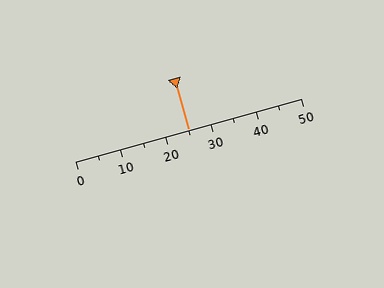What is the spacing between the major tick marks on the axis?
The major ticks are spaced 10 apart.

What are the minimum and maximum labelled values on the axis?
The axis runs from 0 to 50.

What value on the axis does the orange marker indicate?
The marker indicates approximately 25.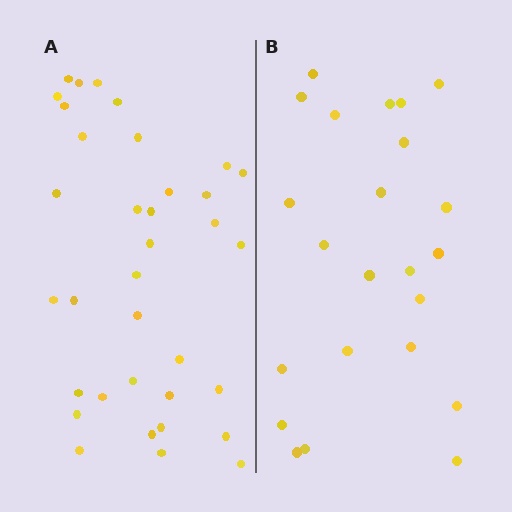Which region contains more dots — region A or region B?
Region A (the left region) has more dots.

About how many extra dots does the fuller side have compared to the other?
Region A has roughly 12 or so more dots than region B.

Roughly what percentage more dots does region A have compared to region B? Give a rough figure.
About 50% more.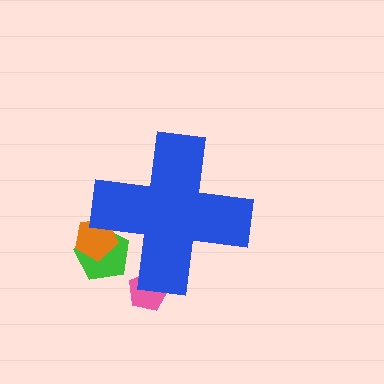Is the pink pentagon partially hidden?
Yes, the pink pentagon is partially hidden behind the blue cross.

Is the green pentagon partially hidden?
Yes, the green pentagon is partially hidden behind the blue cross.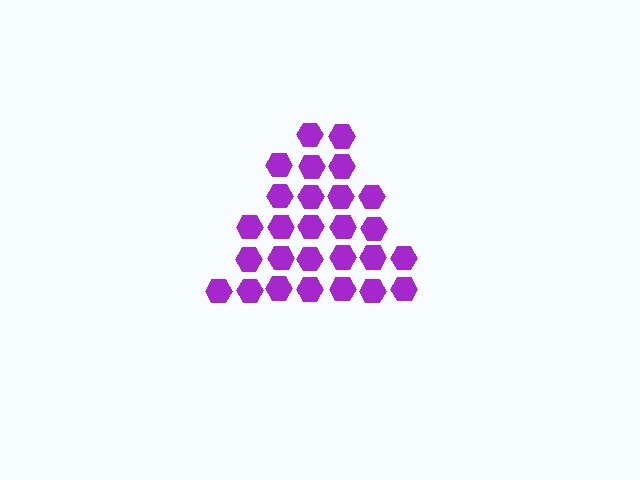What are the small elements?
The small elements are hexagons.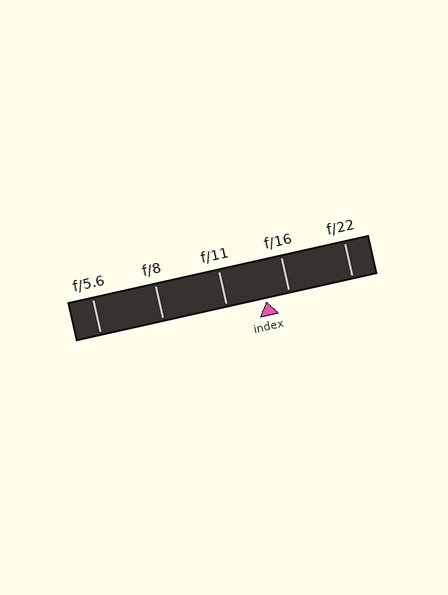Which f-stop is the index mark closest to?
The index mark is closest to f/16.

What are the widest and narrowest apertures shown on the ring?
The widest aperture shown is f/5.6 and the narrowest is f/22.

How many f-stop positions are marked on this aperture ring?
There are 5 f-stop positions marked.